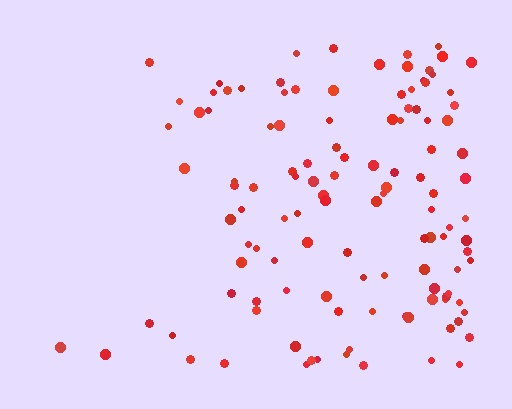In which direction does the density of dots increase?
From left to right, with the right side densest.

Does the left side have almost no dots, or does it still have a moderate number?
Still a moderate number, just noticeably fewer than the right.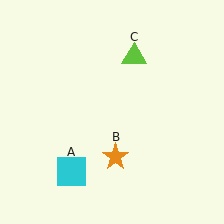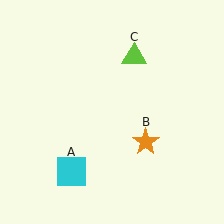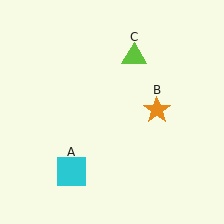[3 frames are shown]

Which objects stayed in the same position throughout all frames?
Cyan square (object A) and lime triangle (object C) remained stationary.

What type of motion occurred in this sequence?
The orange star (object B) rotated counterclockwise around the center of the scene.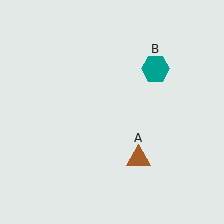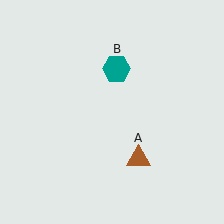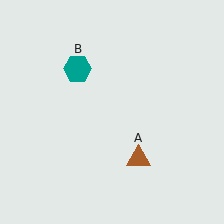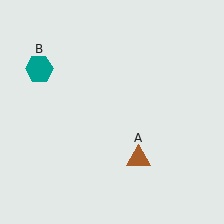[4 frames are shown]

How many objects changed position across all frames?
1 object changed position: teal hexagon (object B).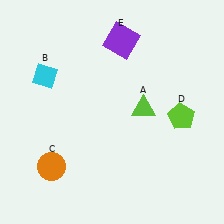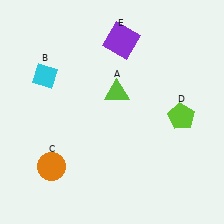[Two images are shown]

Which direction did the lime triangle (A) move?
The lime triangle (A) moved left.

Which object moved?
The lime triangle (A) moved left.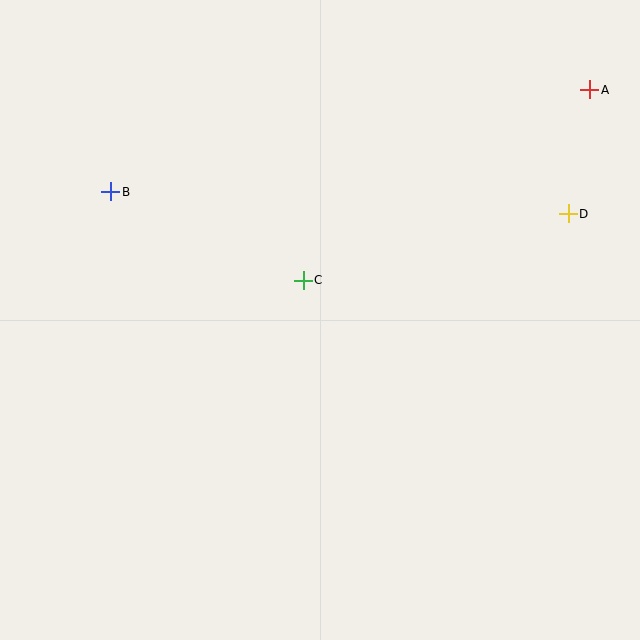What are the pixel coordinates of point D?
Point D is at (568, 214).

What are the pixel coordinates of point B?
Point B is at (111, 192).